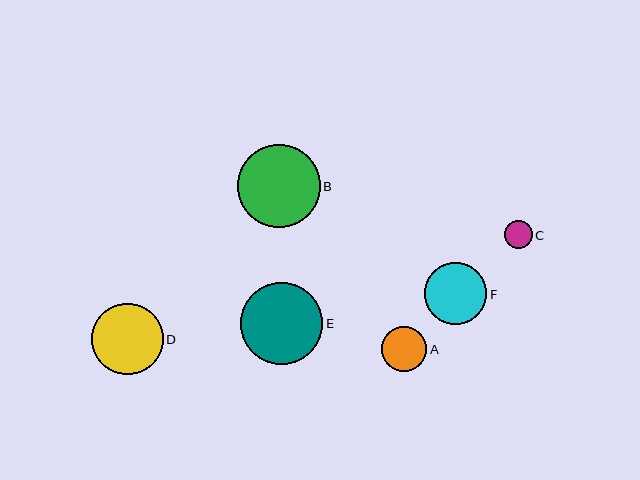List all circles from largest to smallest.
From largest to smallest: B, E, D, F, A, C.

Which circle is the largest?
Circle B is the largest with a size of approximately 83 pixels.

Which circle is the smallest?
Circle C is the smallest with a size of approximately 28 pixels.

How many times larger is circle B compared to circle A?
Circle B is approximately 1.8 times the size of circle A.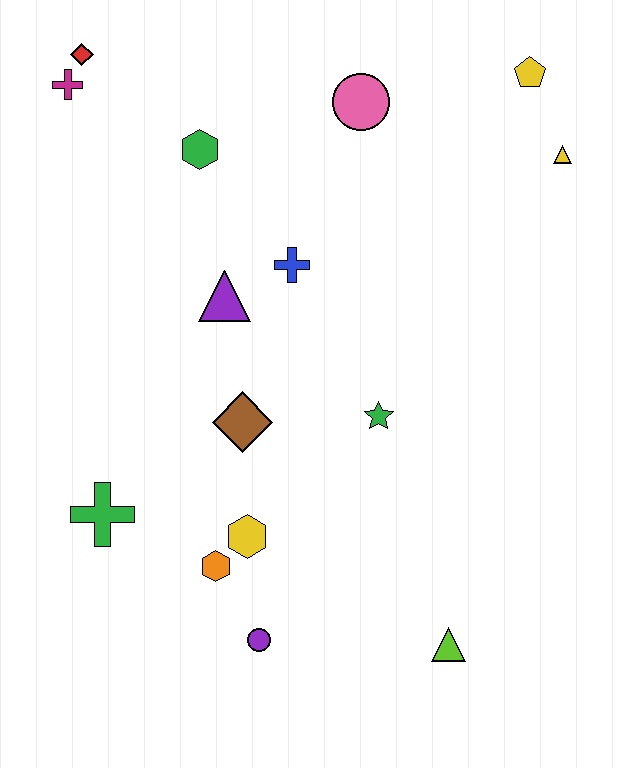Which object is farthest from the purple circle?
The yellow pentagon is farthest from the purple circle.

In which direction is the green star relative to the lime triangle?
The green star is above the lime triangle.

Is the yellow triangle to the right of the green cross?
Yes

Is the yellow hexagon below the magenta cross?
Yes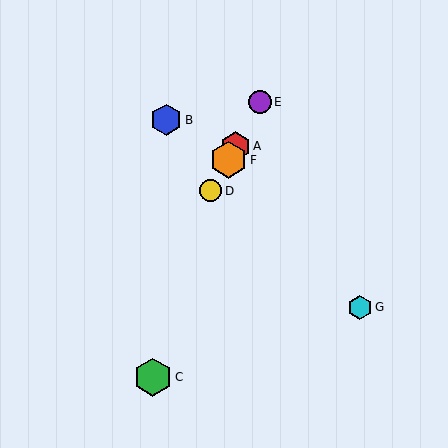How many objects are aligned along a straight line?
4 objects (A, D, E, F) are aligned along a straight line.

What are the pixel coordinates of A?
Object A is at (235, 146).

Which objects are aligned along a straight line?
Objects A, D, E, F are aligned along a straight line.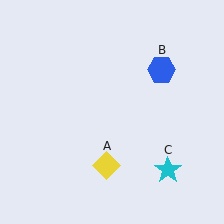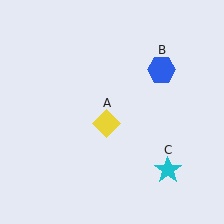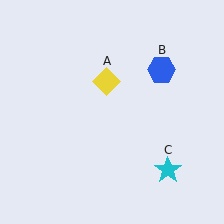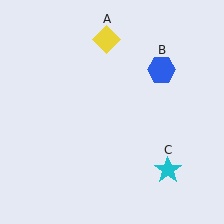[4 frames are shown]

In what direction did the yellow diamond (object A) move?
The yellow diamond (object A) moved up.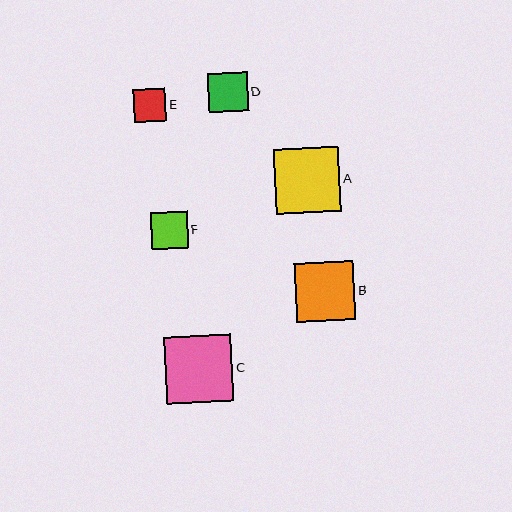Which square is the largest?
Square C is the largest with a size of approximately 67 pixels.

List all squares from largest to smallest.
From largest to smallest: C, A, B, D, F, E.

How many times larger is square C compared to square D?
Square C is approximately 1.7 times the size of square D.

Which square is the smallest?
Square E is the smallest with a size of approximately 33 pixels.